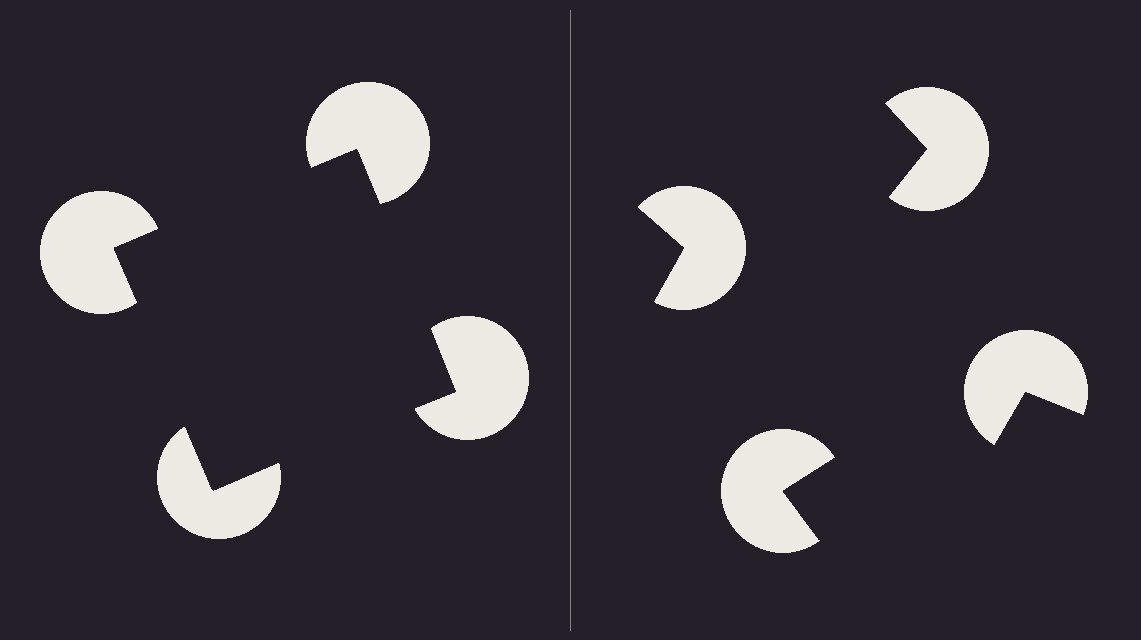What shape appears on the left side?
An illusory square.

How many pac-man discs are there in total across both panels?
8 — 4 on each side.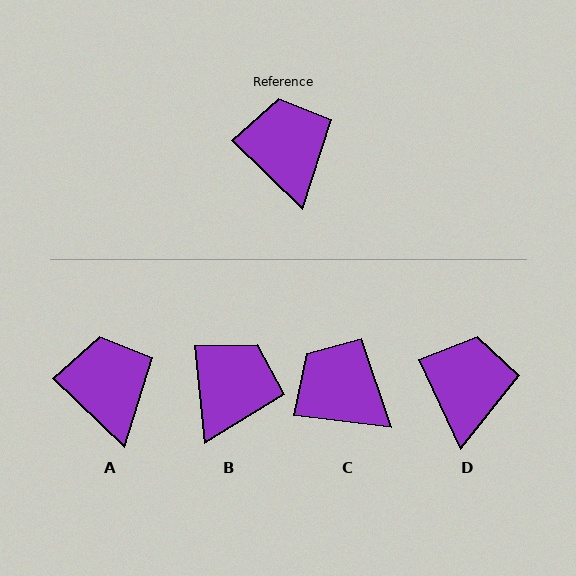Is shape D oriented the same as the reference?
No, it is off by about 21 degrees.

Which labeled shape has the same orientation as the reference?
A.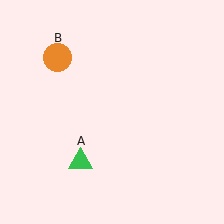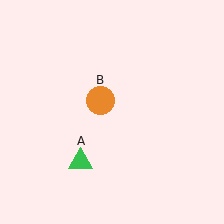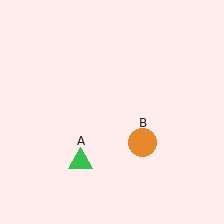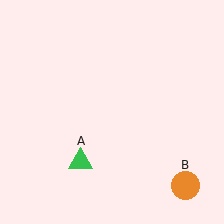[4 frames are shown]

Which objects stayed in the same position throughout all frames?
Green triangle (object A) remained stationary.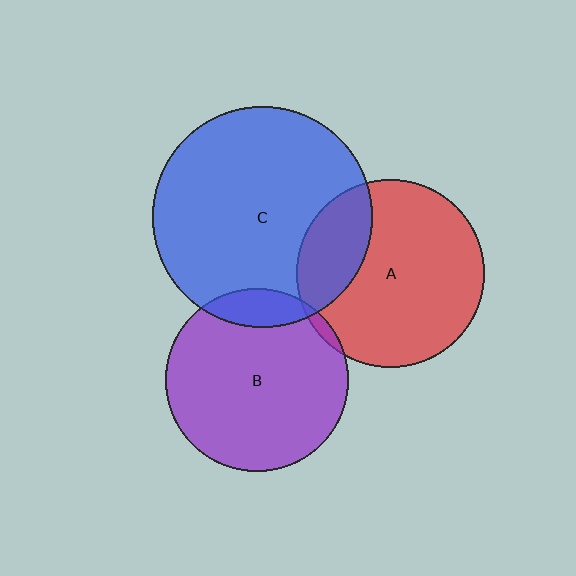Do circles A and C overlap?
Yes.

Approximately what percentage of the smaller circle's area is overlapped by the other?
Approximately 25%.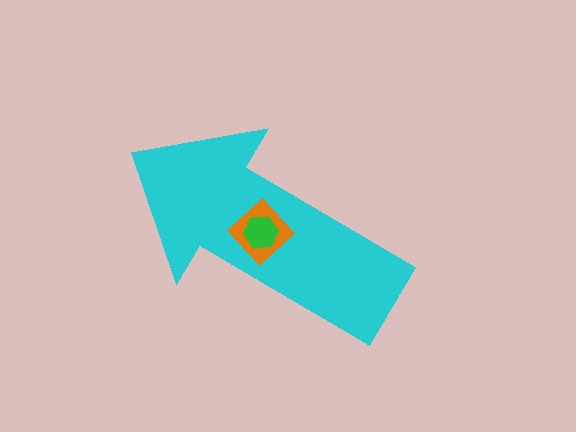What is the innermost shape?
The green hexagon.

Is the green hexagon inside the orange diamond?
Yes.